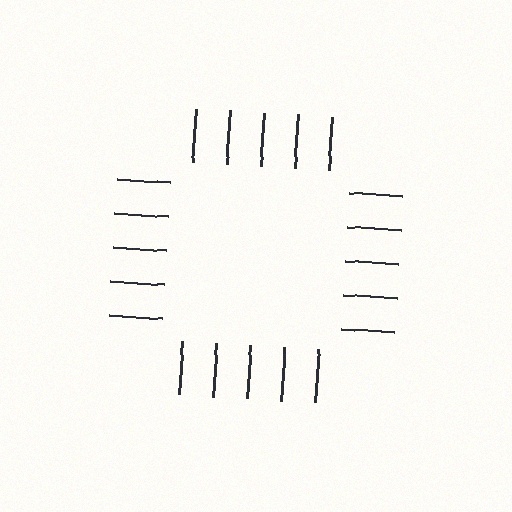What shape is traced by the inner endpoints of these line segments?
An illusory square — the line segments terminate on its edges but no continuous stroke is drawn.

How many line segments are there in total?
20 — 5 along each of the 4 edges.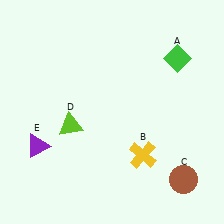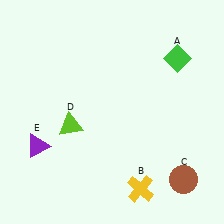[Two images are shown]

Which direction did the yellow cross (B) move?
The yellow cross (B) moved down.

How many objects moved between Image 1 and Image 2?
1 object moved between the two images.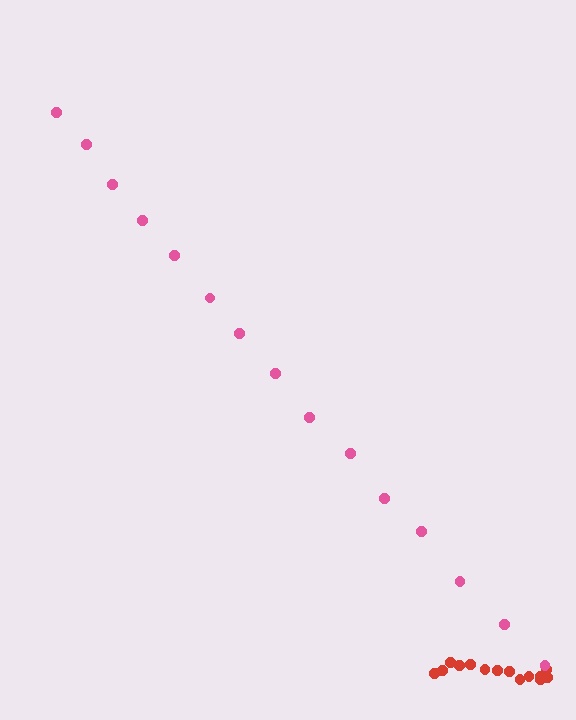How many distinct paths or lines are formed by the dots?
There are 2 distinct paths.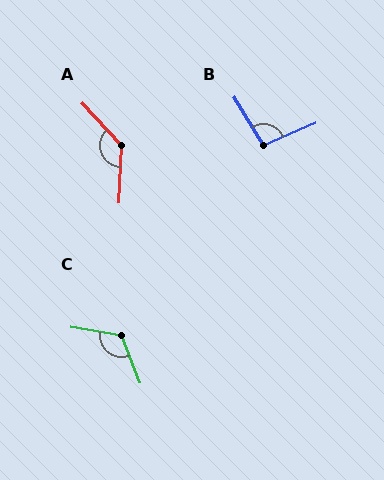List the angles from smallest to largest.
B (99°), C (121°), A (135°).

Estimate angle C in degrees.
Approximately 121 degrees.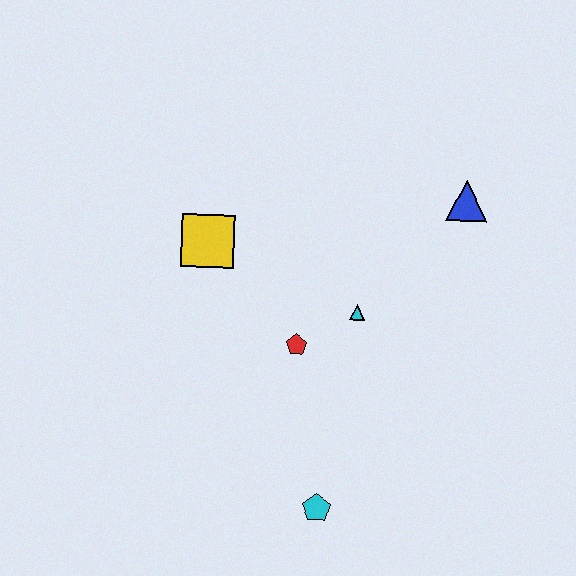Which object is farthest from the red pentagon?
The blue triangle is farthest from the red pentagon.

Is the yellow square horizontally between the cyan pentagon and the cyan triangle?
No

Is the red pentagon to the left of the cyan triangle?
Yes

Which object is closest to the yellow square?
The red pentagon is closest to the yellow square.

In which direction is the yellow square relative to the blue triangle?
The yellow square is to the left of the blue triangle.